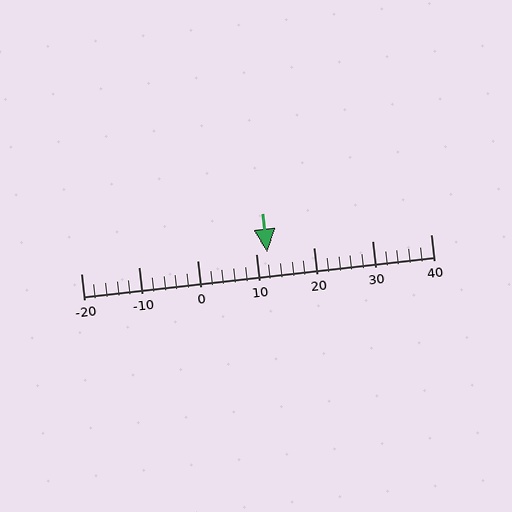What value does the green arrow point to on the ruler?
The green arrow points to approximately 12.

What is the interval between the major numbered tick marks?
The major tick marks are spaced 10 units apart.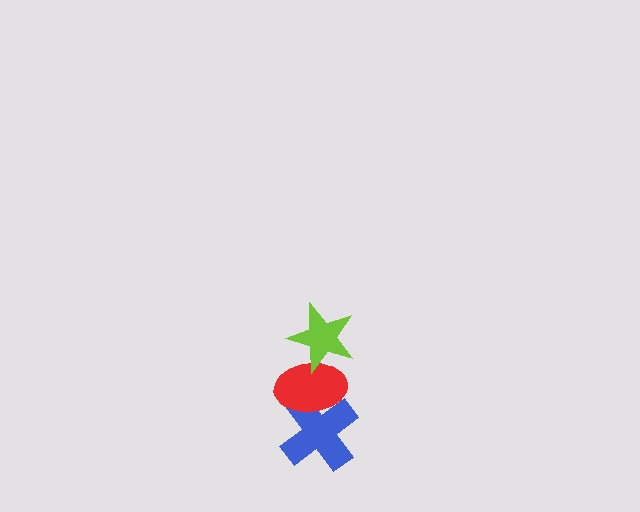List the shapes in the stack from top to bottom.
From top to bottom: the lime star, the red ellipse, the blue cross.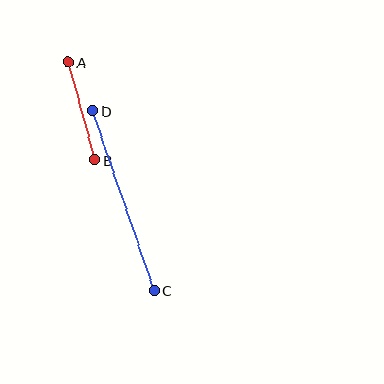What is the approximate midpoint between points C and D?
The midpoint is at approximately (124, 201) pixels.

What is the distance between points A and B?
The distance is approximately 102 pixels.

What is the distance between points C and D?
The distance is approximately 190 pixels.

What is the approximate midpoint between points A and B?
The midpoint is at approximately (81, 111) pixels.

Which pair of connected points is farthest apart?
Points C and D are farthest apart.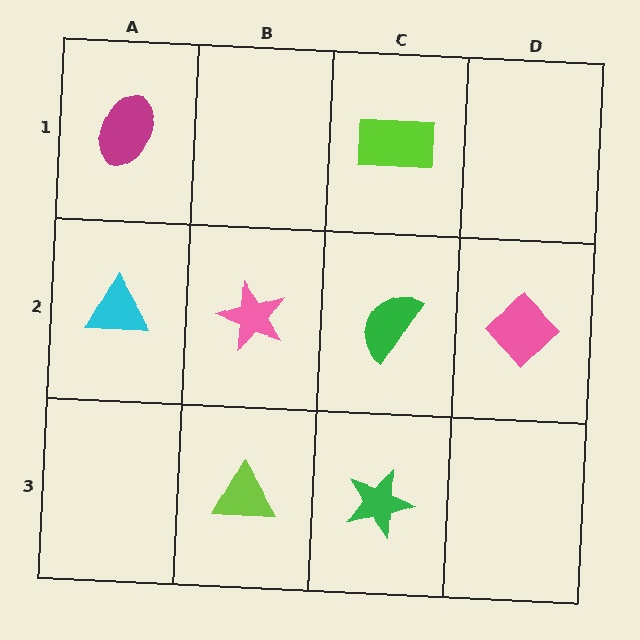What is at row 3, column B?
A lime triangle.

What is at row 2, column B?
A pink star.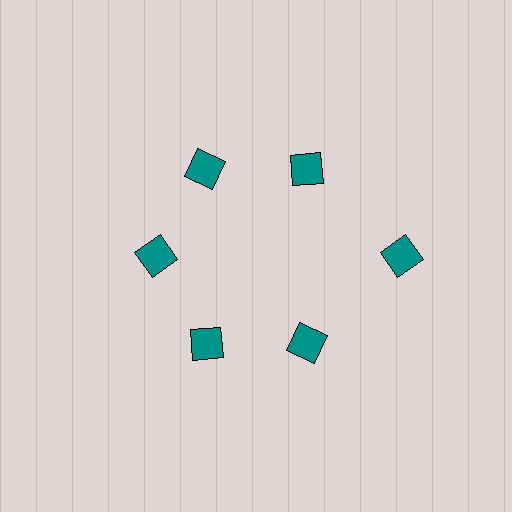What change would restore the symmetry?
The symmetry would be restored by moving it inward, back onto the ring so that all 6 diamonds sit at equal angles and equal distance from the center.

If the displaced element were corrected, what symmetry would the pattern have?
It would have 6-fold rotational symmetry — the pattern would map onto itself every 60 degrees.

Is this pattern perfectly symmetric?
No. The 6 teal diamonds are arranged in a ring, but one element near the 3 o'clock position is pushed outward from the center, breaking the 6-fold rotational symmetry.